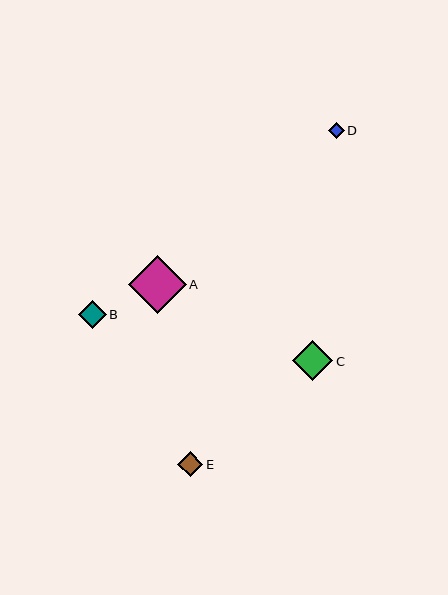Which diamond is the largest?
Diamond A is the largest with a size of approximately 58 pixels.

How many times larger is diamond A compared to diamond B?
Diamond A is approximately 2.1 times the size of diamond B.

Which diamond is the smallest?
Diamond D is the smallest with a size of approximately 16 pixels.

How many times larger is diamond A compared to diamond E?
Diamond A is approximately 2.3 times the size of diamond E.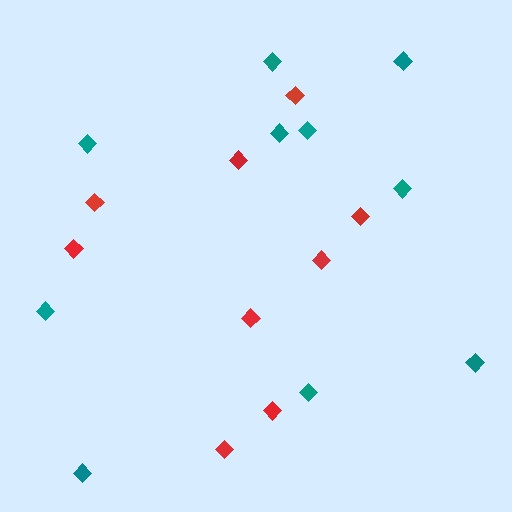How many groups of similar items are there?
There are 2 groups: one group of red diamonds (9) and one group of teal diamonds (10).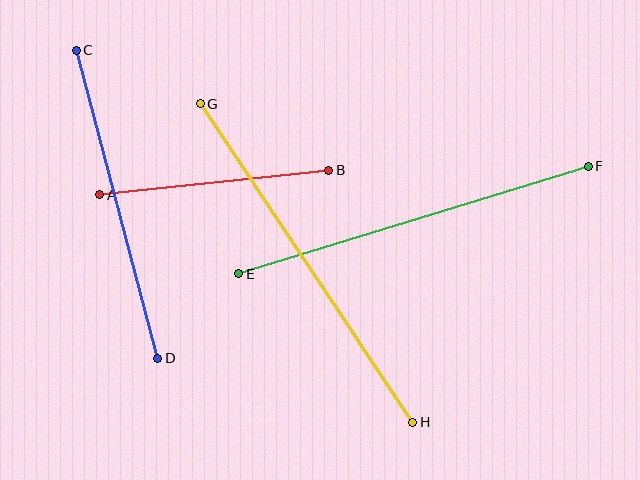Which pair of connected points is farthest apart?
Points G and H are farthest apart.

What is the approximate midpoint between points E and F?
The midpoint is at approximately (414, 220) pixels.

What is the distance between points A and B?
The distance is approximately 230 pixels.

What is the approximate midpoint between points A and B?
The midpoint is at approximately (214, 183) pixels.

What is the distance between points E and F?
The distance is approximately 366 pixels.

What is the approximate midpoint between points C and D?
The midpoint is at approximately (117, 204) pixels.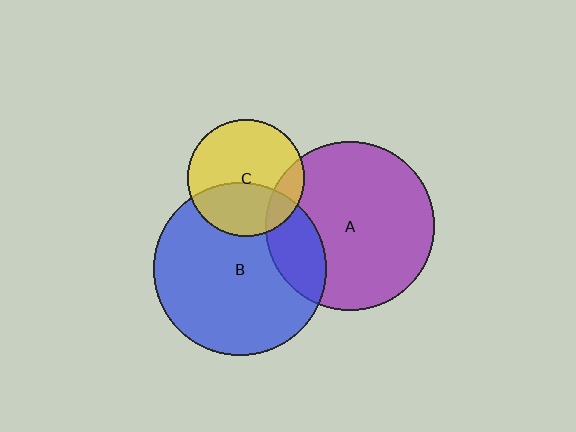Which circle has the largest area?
Circle B (blue).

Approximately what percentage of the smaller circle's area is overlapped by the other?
Approximately 40%.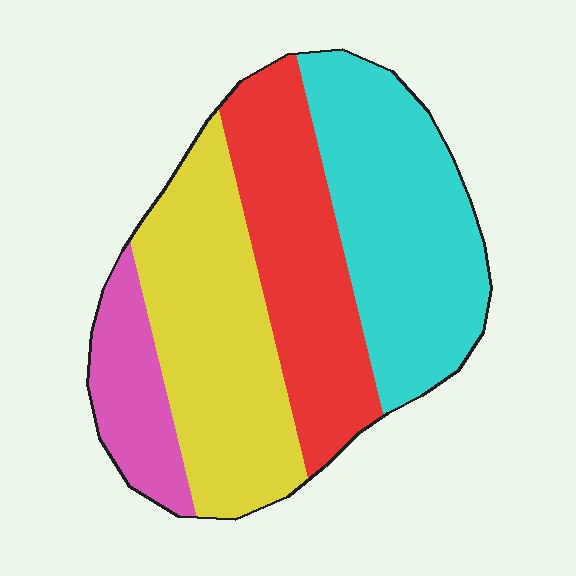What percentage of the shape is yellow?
Yellow covers 31% of the shape.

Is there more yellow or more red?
Yellow.